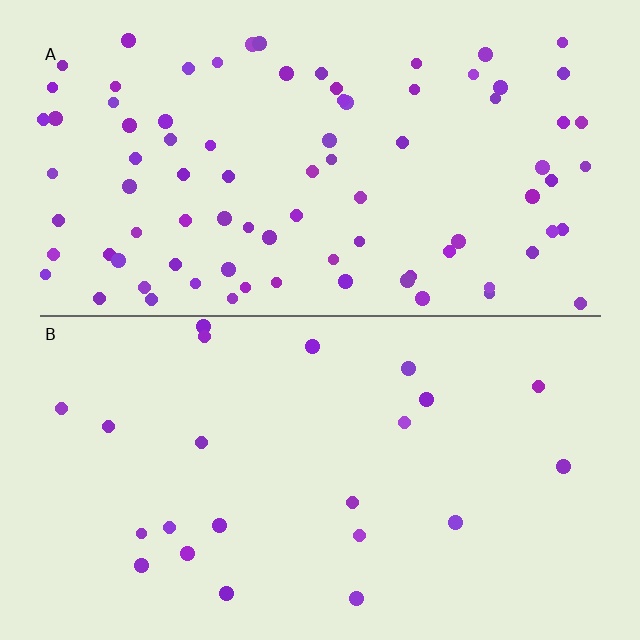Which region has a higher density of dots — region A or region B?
A (the top).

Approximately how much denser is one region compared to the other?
Approximately 3.8× — region A over region B.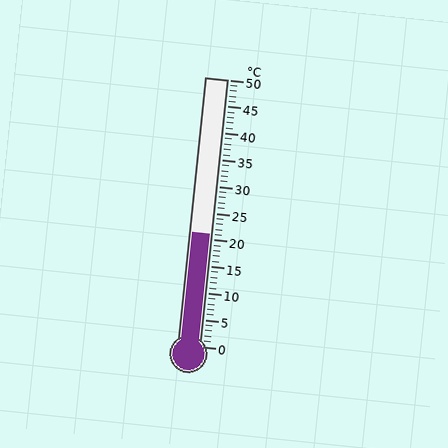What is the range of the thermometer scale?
The thermometer scale ranges from 0°C to 50°C.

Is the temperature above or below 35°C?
The temperature is below 35°C.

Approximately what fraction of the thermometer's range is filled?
The thermometer is filled to approximately 40% of its range.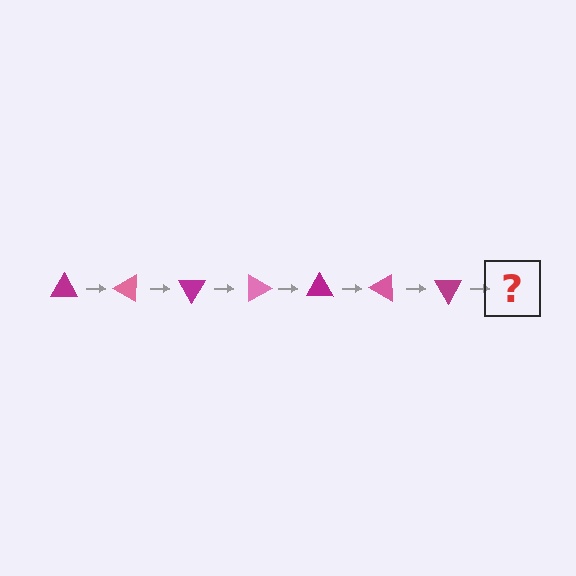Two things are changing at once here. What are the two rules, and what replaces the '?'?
The two rules are that it rotates 30 degrees each step and the color cycles through magenta and pink. The '?' should be a pink triangle, rotated 210 degrees from the start.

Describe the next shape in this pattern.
It should be a pink triangle, rotated 210 degrees from the start.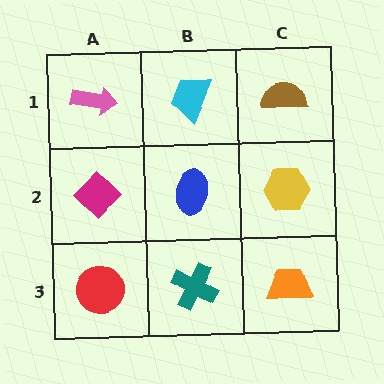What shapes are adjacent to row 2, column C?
A brown semicircle (row 1, column C), an orange trapezoid (row 3, column C), a blue ellipse (row 2, column B).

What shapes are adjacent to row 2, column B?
A cyan trapezoid (row 1, column B), a teal cross (row 3, column B), a magenta diamond (row 2, column A), a yellow hexagon (row 2, column C).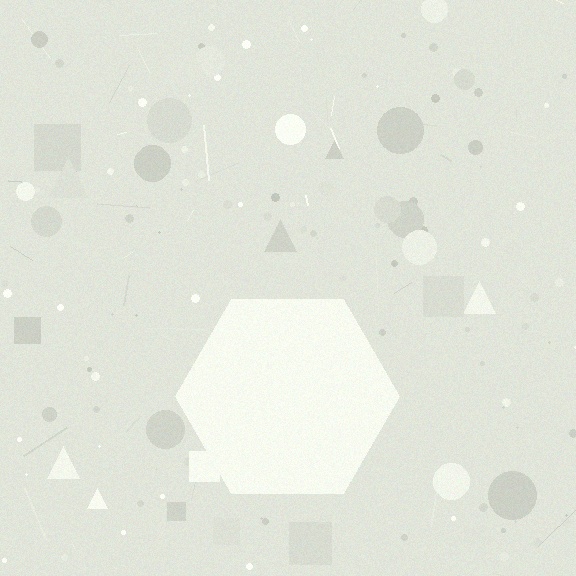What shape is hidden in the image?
A hexagon is hidden in the image.